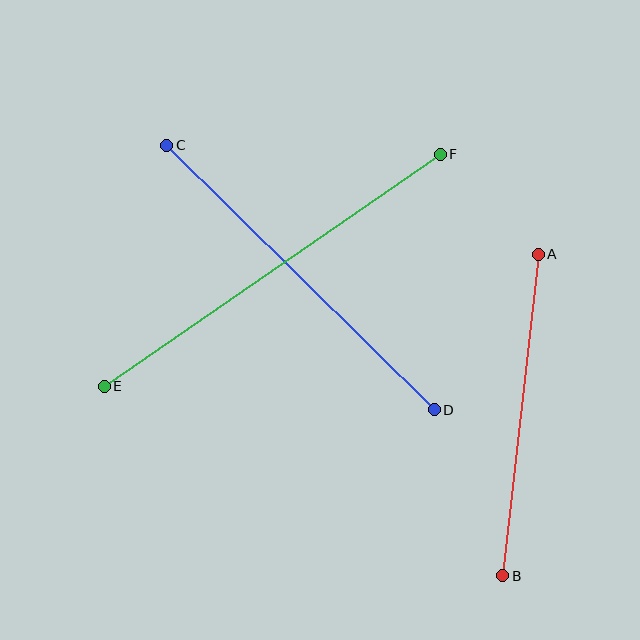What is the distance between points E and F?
The distance is approximately 409 pixels.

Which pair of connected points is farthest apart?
Points E and F are farthest apart.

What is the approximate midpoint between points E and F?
The midpoint is at approximately (272, 270) pixels.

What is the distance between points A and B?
The distance is approximately 324 pixels.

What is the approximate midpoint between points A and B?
The midpoint is at approximately (520, 415) pixels.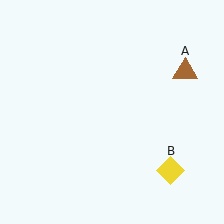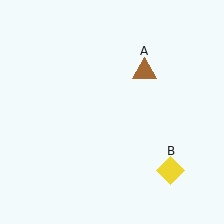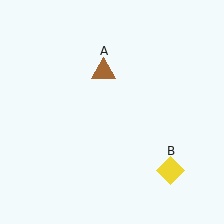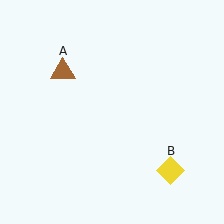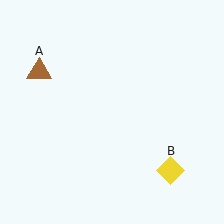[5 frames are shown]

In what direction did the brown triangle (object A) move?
The brown triangle (object A) moved left.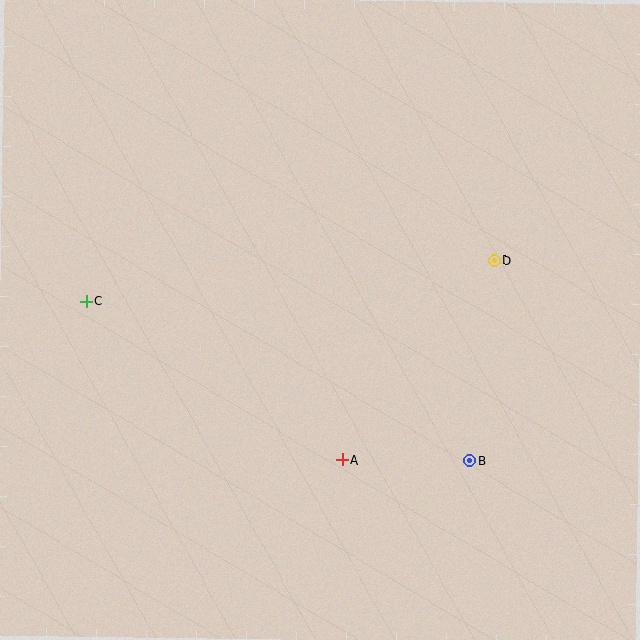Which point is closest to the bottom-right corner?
Point B is closest to the bottom-right corner.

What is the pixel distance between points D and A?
The distance between D and A is 251 pixels.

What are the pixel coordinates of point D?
Point D is at (494, 261).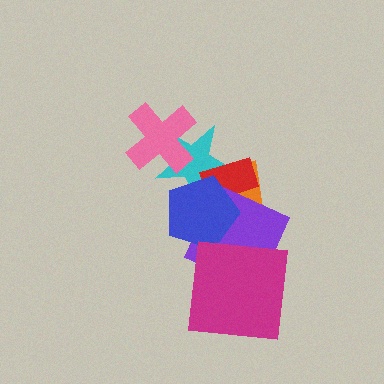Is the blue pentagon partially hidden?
No, no other shape covers it.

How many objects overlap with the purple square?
4 objects overlap with the purple square.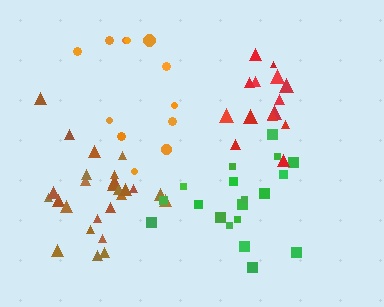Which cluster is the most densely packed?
Red.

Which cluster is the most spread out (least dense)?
Orange.